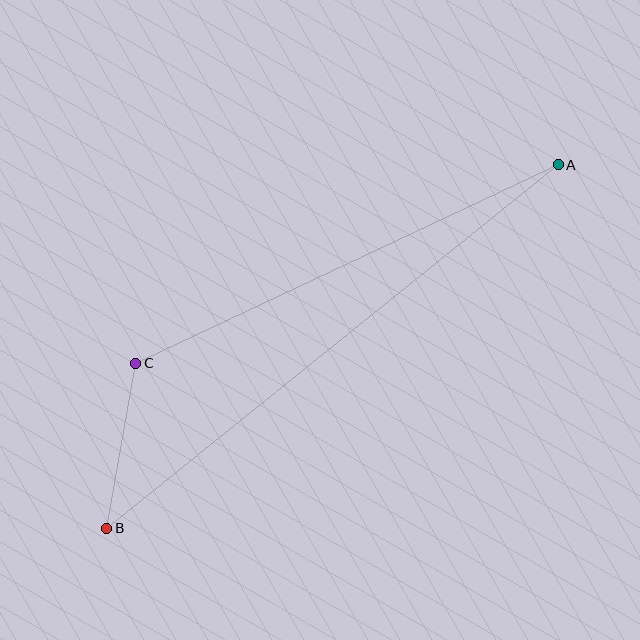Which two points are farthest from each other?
Points A and B are farthest from each other.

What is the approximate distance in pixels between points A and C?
The distance between A and C is approximately 467 pixels.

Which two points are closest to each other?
Points B and C are closest to each other.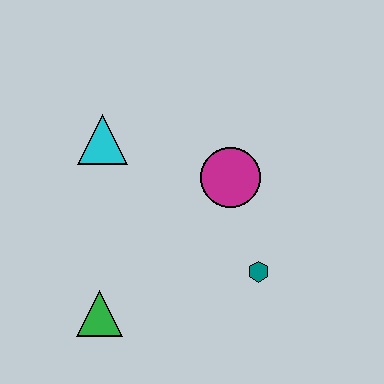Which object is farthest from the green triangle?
The magenta circle is farthest from the green triangle.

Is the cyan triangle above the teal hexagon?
Yes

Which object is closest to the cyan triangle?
The magenta circle is closest to the cyan triangle.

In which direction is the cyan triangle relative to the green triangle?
The cyan triangle is above the green triangle.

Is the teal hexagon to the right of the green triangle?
Yes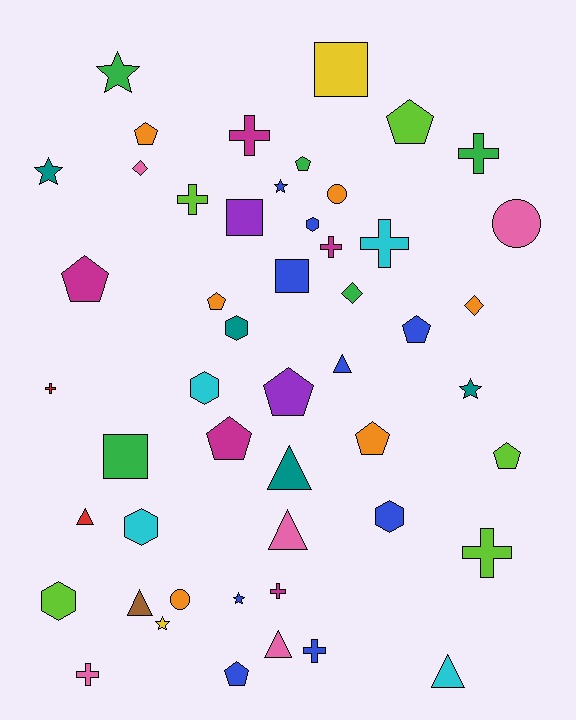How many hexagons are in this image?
There are 6 hexagons.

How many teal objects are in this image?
There are 4 teal objects.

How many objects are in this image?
There are 50 objects.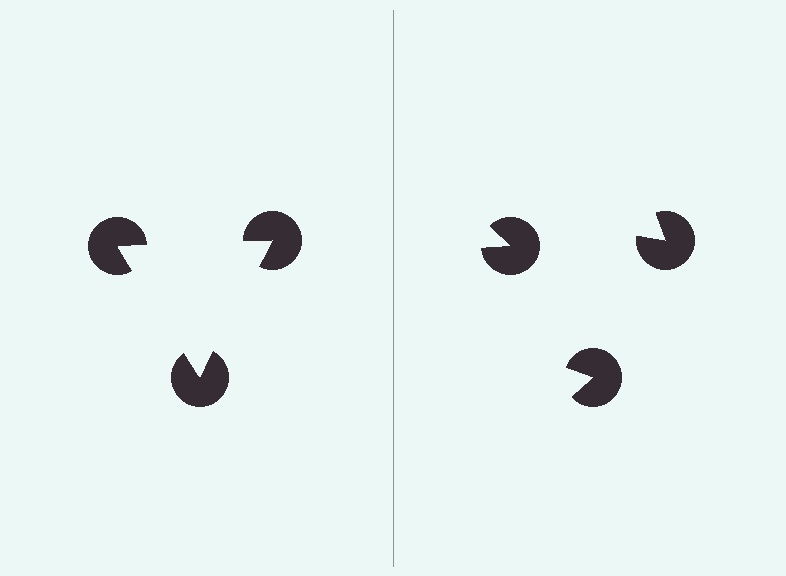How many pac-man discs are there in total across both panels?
6 — 3 on each side.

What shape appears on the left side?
An illusory triangle.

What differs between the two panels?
The pac-man discs are positioned identically on both sides; only the wedge orientations differ. On the left they align to a triangle; on the right they are misaligned.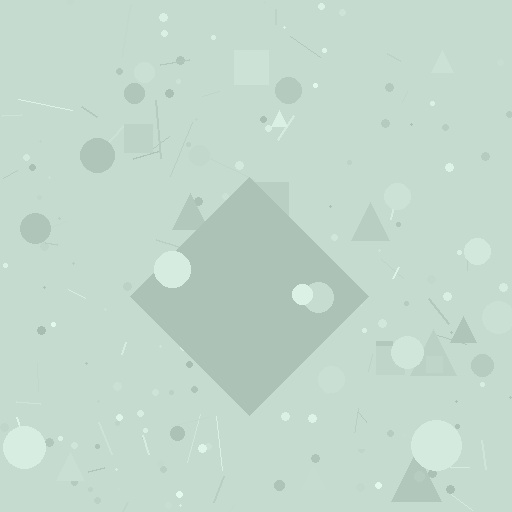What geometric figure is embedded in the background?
A diamond is embedded in the background.